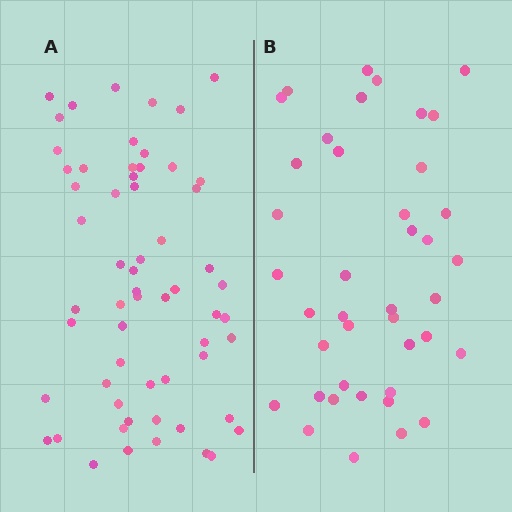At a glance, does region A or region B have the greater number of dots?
Region A (the left region) has more dots.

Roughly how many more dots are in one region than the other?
Region A has approximately 20 more dots than region B.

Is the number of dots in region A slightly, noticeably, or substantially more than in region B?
Region A has substantially more. The ratio is roughly 1.5 to 1.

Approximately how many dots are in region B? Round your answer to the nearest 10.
About 40 dots. (The exact count is 41, which rounds to 40.)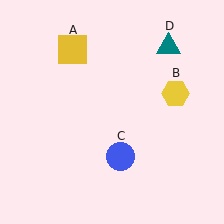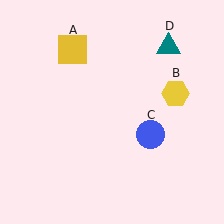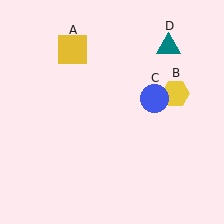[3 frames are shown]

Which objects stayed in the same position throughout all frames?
Yellow square (object A) and yellow hexagon (object B) and teal triangle (object D) remained stationary.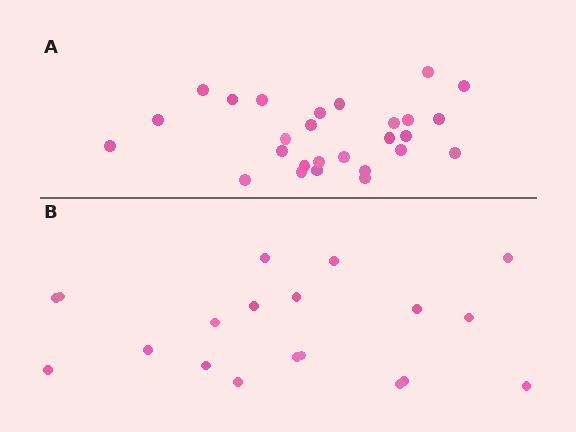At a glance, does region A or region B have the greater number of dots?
Region A (the top region) has more dots.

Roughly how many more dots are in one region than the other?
Region A has roughly 8 or so more dots than region B.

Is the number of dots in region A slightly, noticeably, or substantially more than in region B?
Region A has noticeably more, but not dramatically so. The ratio is roughly 1.4 to 1.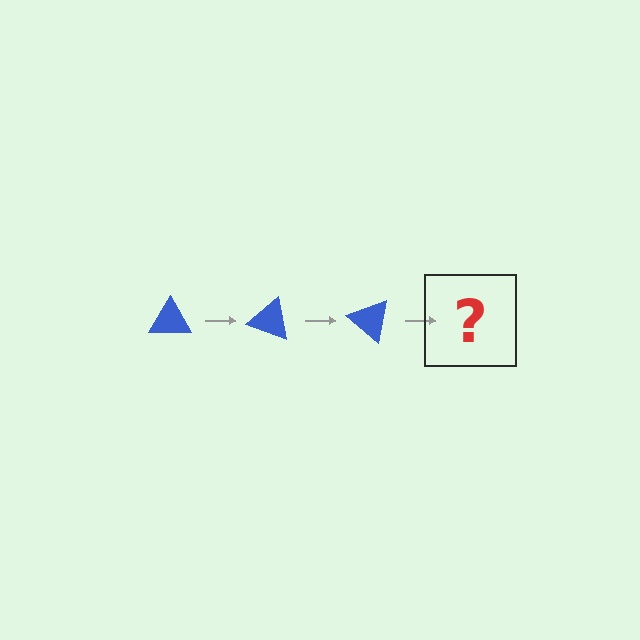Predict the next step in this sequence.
The next step is a blue triangle rotated 60 degrees.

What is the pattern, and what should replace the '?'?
The pattern is that the triangle rotates 20 degrees each step. The '?' should be a blue triangle rotated 60 degrees.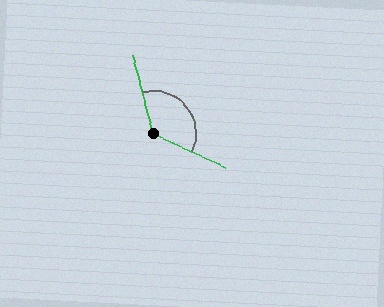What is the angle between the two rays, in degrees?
Approximately 129 degrees.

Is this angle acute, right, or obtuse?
It is obtuse.